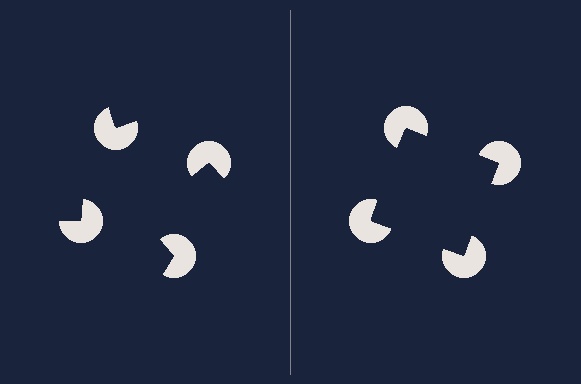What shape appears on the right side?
An illusory square.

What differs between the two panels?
The pac-man discs are positioned identically on both sides; only the wedge orientations differ. On the right they align to a square; on the left they are misaligned.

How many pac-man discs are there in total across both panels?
8 — 4 on each side.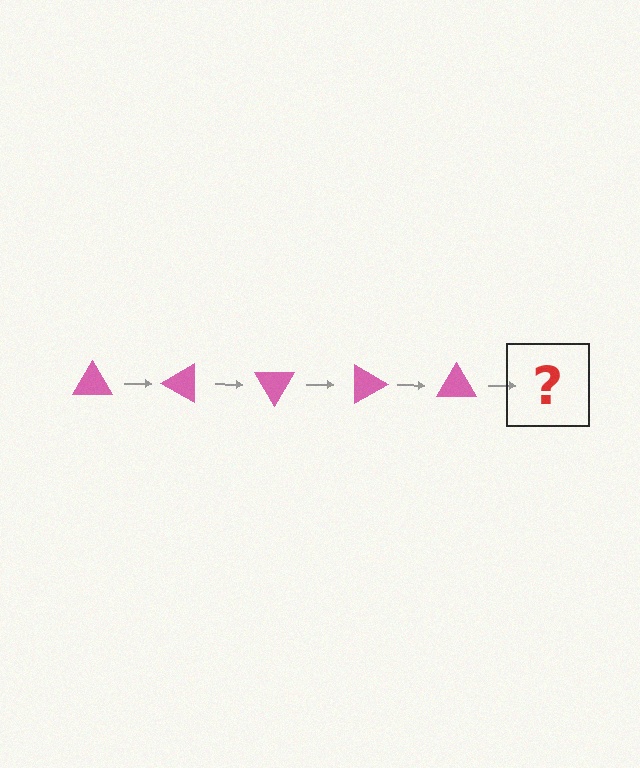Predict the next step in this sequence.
The next step is a pink triangle rotated 150 degrees.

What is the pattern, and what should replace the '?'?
The pattern is that the triangle rotates 30 degrees each step. The '?' should be a pink triangle rotated 150 degrees.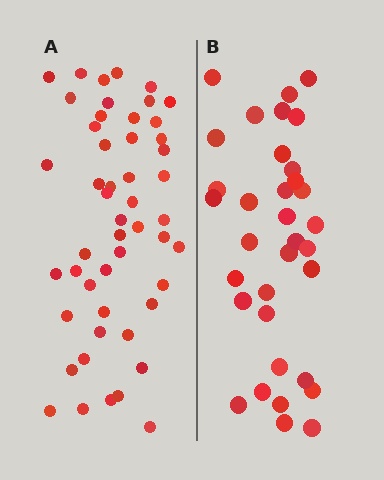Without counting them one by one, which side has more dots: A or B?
Region A (the left region) has more dots.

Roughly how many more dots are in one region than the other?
Region A has approximately 15 more dots than region B.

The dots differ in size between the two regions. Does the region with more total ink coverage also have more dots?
No. Region B has more total ink coverage because its dots are larger, but region A actually contains more individual dots. Total area can be misleading — the number of items is what matters here.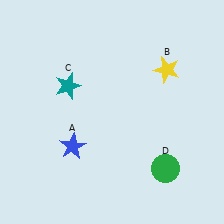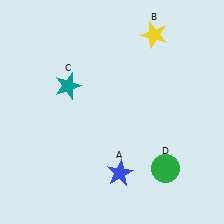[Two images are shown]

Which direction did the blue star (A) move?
The blue star (A) moved right.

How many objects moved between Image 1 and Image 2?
2 objects moved between the two images.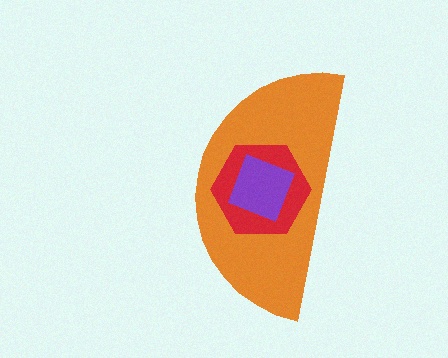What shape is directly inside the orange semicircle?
The red hexagon.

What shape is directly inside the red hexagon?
The purple diamond.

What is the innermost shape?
The purple diamond.